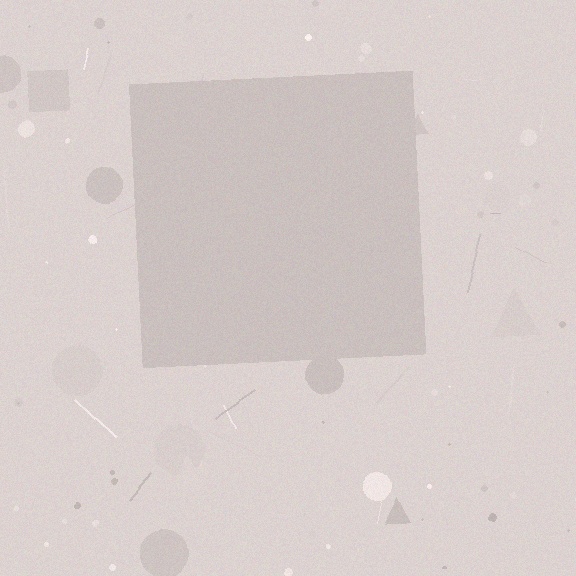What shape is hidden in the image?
A square is hidden in the image.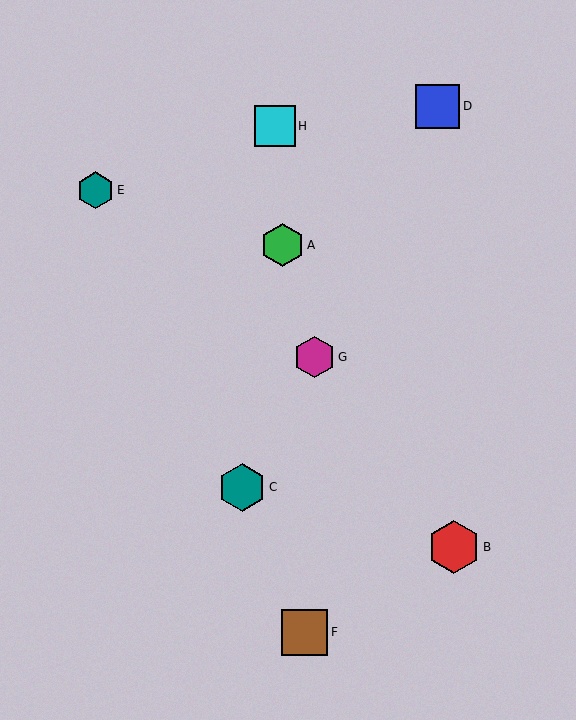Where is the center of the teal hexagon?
The center of the teal hexagon is at (96, 190).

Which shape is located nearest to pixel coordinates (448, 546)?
The red hexagon (labeled B) at (454, 547) is nearest to that location.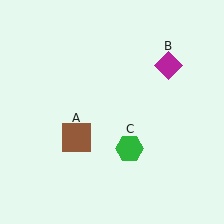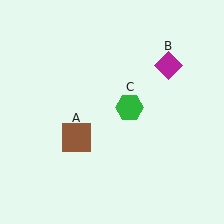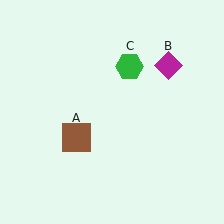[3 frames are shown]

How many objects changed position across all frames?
1 object changed position: green hexagon (object C).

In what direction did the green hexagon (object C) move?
The green hexagon (object C) moved up.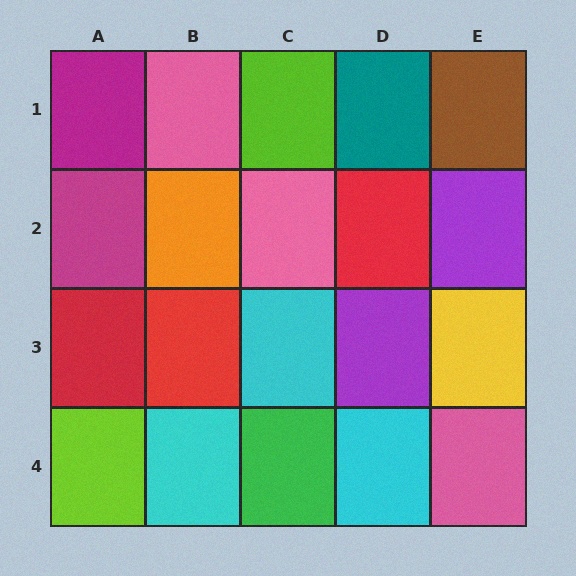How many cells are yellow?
1 cell is yellow.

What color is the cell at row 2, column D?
Red.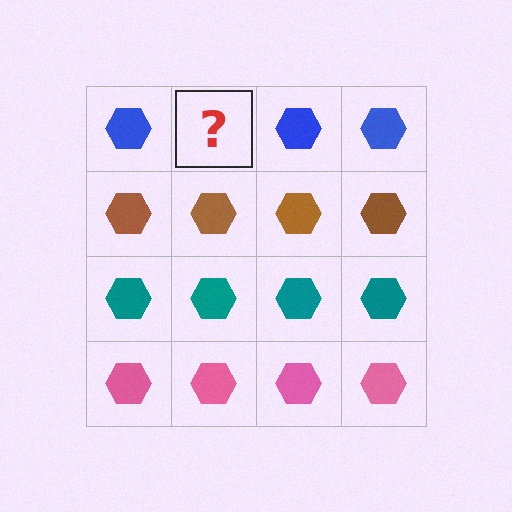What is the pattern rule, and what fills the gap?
The rule is that each row has a consistent color. The gap should be filled with a blue hexagon.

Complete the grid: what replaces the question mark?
The question mark should be replaced with a blue hexagon.